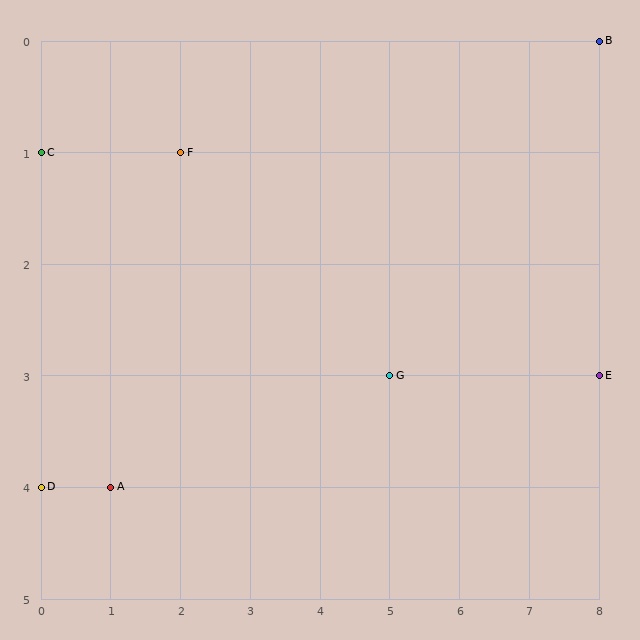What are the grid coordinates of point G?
Point G is at grid coordinates (5, 3).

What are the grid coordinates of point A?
Point A is at grid coordinates (1, 4).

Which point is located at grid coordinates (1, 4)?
Point A is at (1, 4).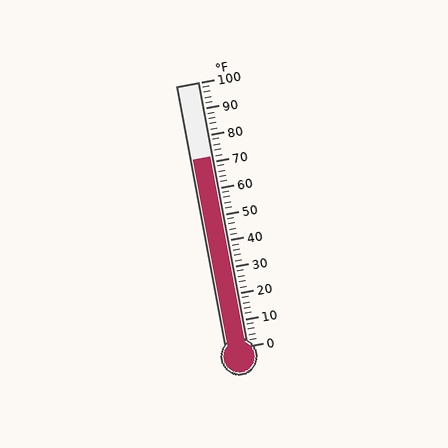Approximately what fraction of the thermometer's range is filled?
The thermometer is filled to approximately 70% of its range.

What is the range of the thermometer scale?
The thermometer scale ranges from 0°F to 100°F.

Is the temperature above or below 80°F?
The temperature is below 80°F.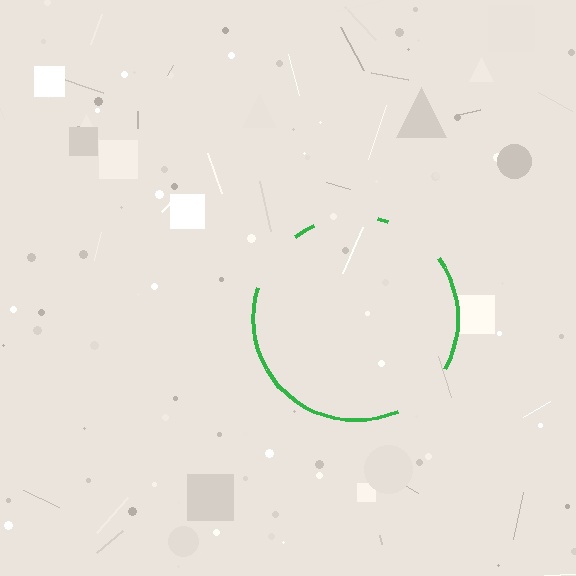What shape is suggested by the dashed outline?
The dashed outline suggests a circle.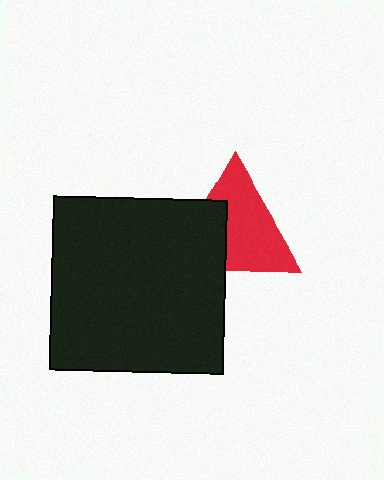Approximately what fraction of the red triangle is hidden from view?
Roughly 36% of the red triangle is hidden behind the black square.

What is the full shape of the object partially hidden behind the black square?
The partially hidden object is a red triangle.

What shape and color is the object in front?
The object in front is a black square.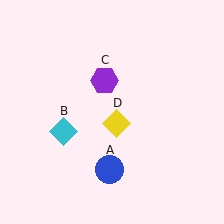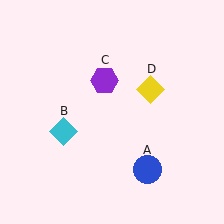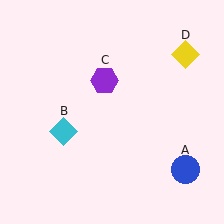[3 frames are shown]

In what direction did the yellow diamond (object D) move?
The yellow diamond (object D) moved up and to the right.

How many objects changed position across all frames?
2 objects changed position: blue circle (object A), yellow diamond (object D).